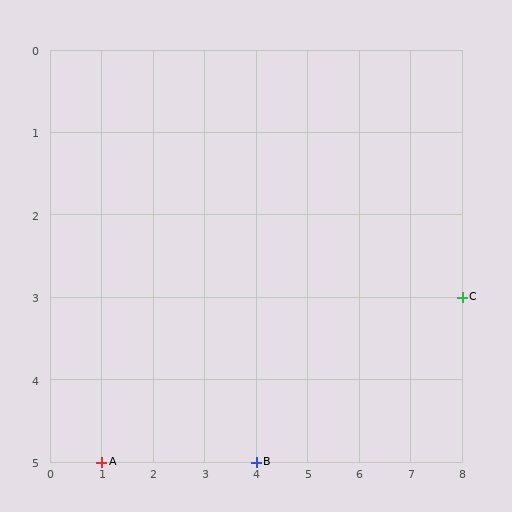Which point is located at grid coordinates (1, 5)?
Point A is at (1, 5).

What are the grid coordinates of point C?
Point C is at grid coordinates (8, 3).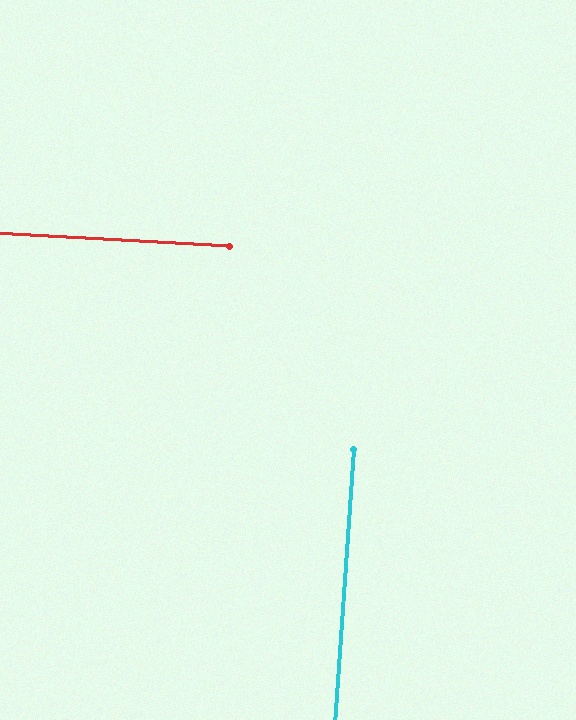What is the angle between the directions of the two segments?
Approximately 89 degrees.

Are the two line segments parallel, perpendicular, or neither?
Perpendicular — they meet at approximately 89°.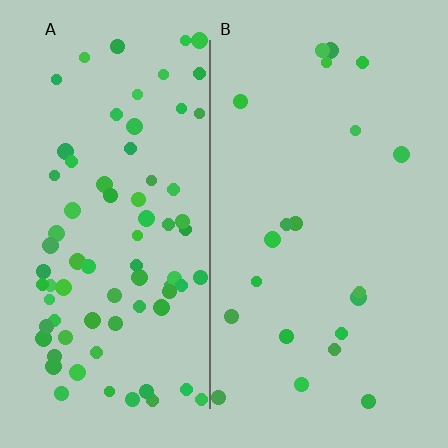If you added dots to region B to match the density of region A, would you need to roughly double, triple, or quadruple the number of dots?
Approximately quadruple.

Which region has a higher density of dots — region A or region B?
A (the left).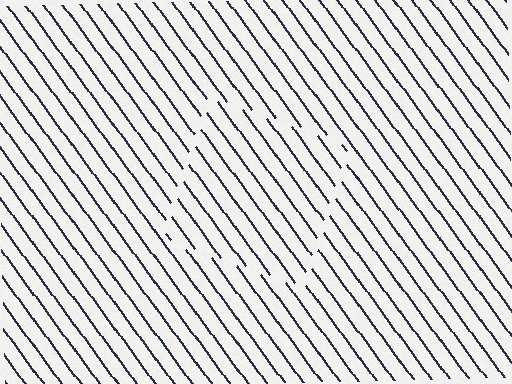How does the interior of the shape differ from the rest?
The interior of the shape contains the same grating, shifted by half a period — the contour is defined by the phase discontinuity where line-ends from the inner and outer gratings abut.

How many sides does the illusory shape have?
4 sides — the line-ends trace a square.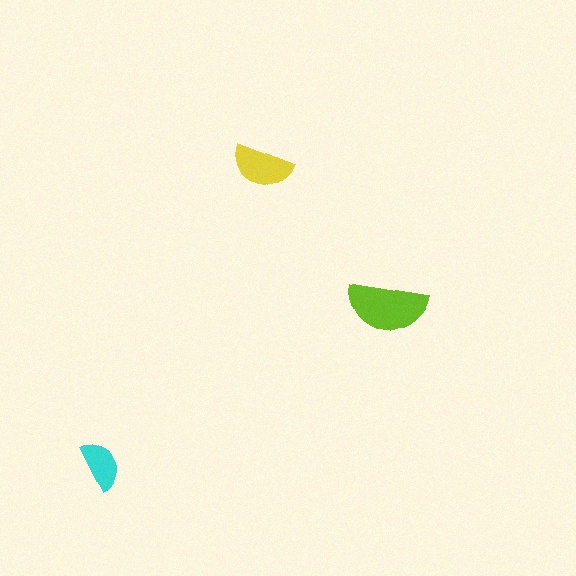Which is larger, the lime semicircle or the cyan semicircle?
The lime one.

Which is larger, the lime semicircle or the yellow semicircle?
The lime one.